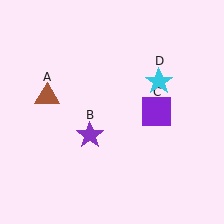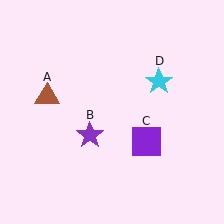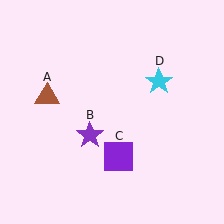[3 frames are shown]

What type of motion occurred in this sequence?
The purple square (object C) rotated clockwise around the center of the scene.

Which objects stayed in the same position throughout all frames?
Brown triangle (object A) and purple star (object B) and cyan star (object D) remained stationary.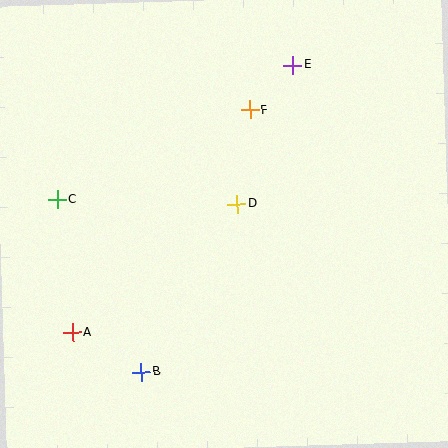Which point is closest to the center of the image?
Point D at (237, 204) is closest to the center.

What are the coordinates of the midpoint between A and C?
The midpoint between A and C is at (65, 266).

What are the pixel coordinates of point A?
Point A is at (72, 332).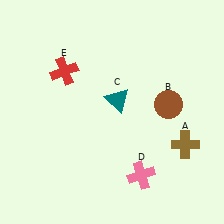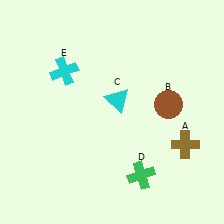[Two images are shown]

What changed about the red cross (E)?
In Image 1, E is red. In Image 2, it changed to cyan.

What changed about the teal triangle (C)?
In Image 1, C is teal. In Image 2, it changed to cyan.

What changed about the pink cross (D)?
In Image 1, D is pink. In Image 2, it changed to green.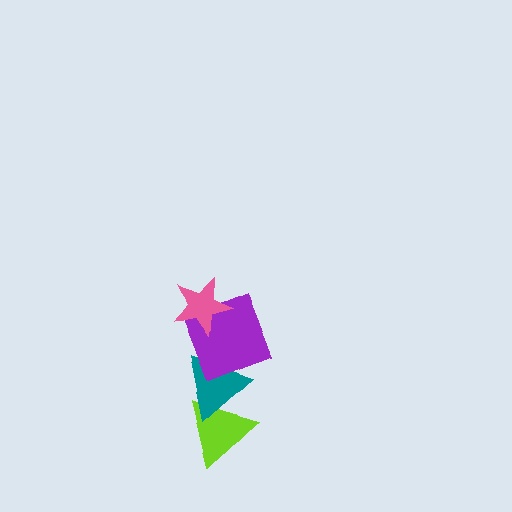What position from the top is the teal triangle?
The teal triangle is 3rd from the top.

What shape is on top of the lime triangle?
The teal triangle is on top of the lime triangle.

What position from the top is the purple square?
The purple square is 2nd from the top.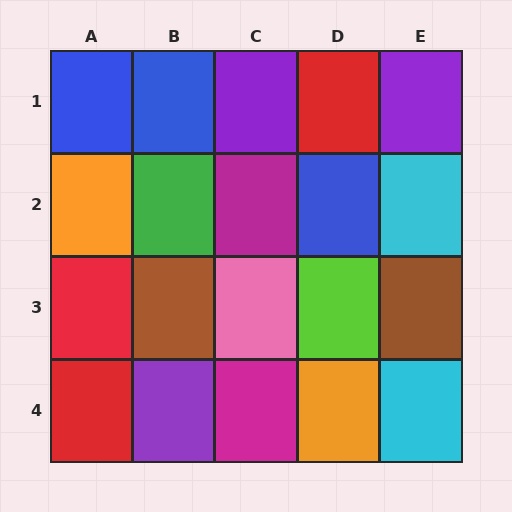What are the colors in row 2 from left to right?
Orange, green, magenta, blue, cyan.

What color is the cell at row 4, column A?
Red.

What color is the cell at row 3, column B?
Brown.